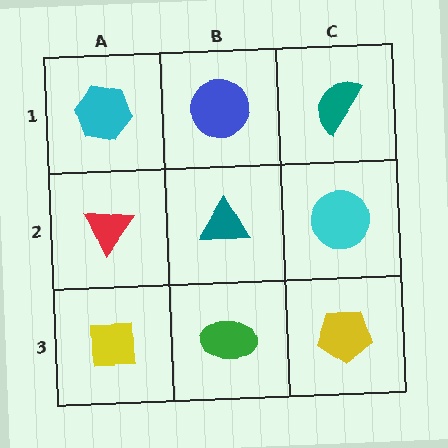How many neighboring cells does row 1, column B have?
3.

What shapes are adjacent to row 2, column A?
A cyan hexagon (row 1, column A), a yellow square (row 3, column A), a teal triangle (row 2, column B).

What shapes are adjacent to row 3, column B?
A teal triangle (row 2, column B), a yellow square (row 3, column A), a yellow pentagon (row 3, column C).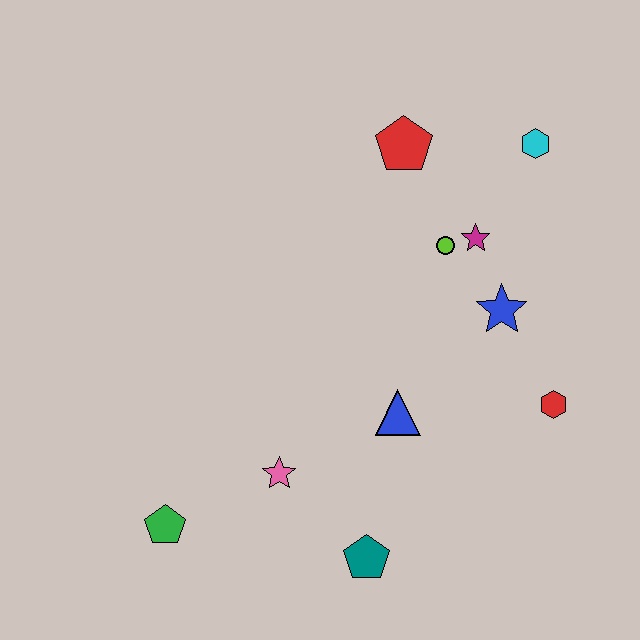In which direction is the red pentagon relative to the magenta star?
The red pentagon is above the magenta star.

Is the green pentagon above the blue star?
No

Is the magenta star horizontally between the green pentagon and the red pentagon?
No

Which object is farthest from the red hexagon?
The green pentagon is farthest from the red hexagon.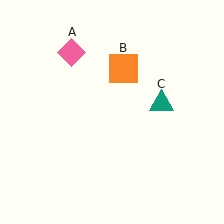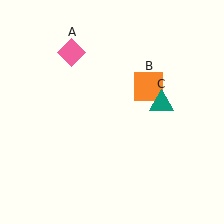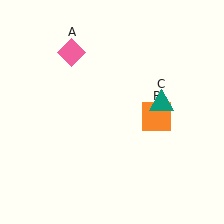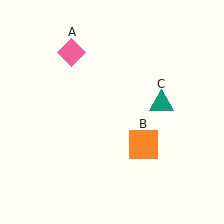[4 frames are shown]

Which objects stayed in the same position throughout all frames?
Pink diamond (object A) and teal triangle (object C) remained stationary.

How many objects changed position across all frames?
1 object changed position: orange square (object B).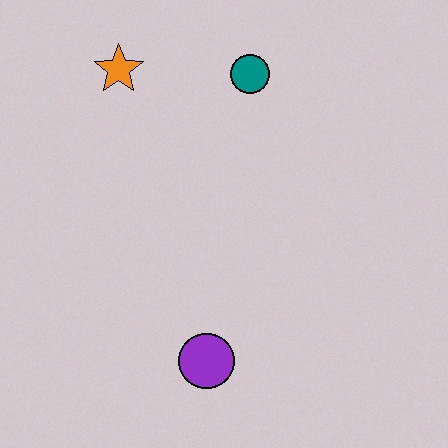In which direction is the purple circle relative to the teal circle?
The purple circle is below the teal circle.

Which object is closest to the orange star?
The teal circle is closest to the orange star.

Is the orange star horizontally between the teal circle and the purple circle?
No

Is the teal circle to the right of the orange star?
Yes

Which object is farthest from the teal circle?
The purple circle is farthest from the teal circle.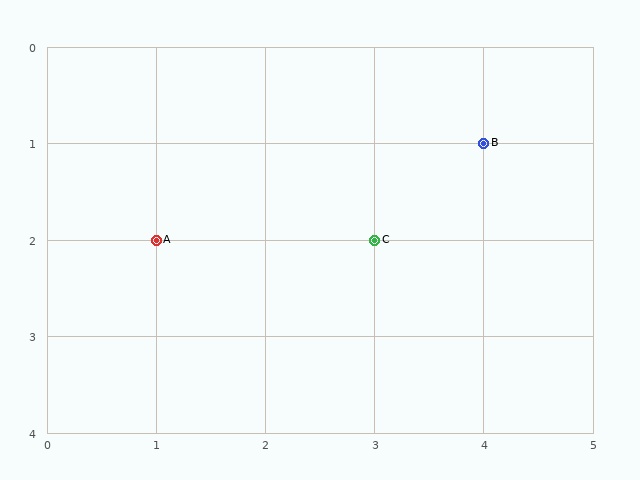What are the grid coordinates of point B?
Point B is at grid coordinates (4, 1).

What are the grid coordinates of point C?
Point C is at grid coordinates (3, 2).